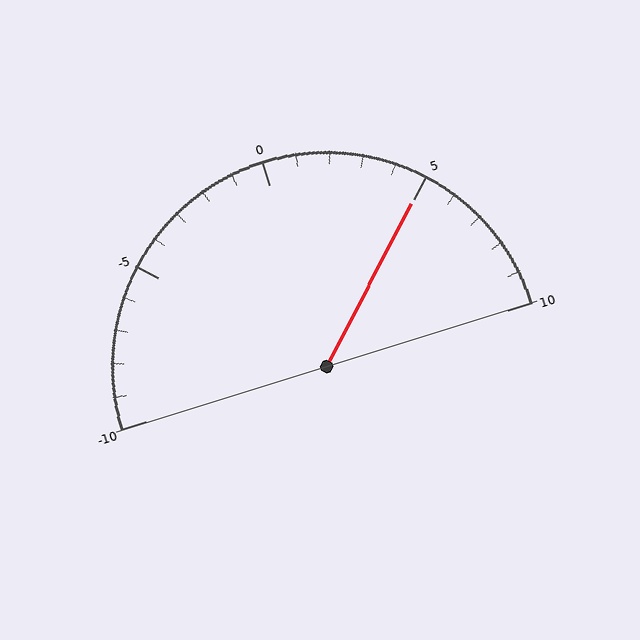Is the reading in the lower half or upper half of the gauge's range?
The reading is in the upper half of the range (-10 to 10).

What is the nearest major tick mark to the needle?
The nearest major tick mark is 5.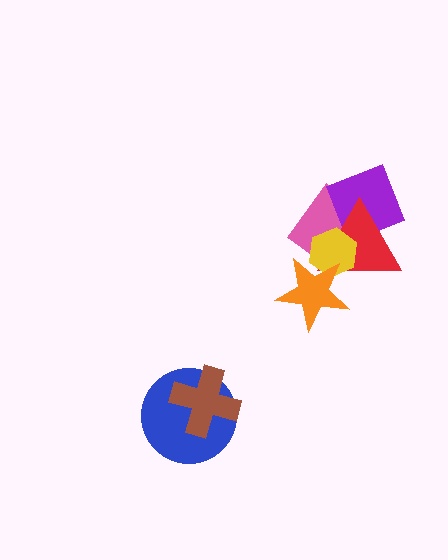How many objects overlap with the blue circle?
1 object overlaps with the blue circle.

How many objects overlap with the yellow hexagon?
4 objects overlap with the yellow hexagon.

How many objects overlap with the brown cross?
1 object overlaps with the brown cross.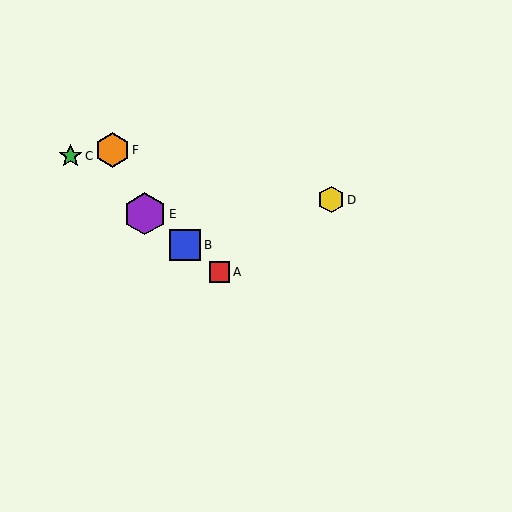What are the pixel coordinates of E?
Object E is at (145, 214).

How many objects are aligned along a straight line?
4 objects (A, B, C, E) are aligned along a straight line.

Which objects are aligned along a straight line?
Objects A, B, C, E are aligned along a straight line.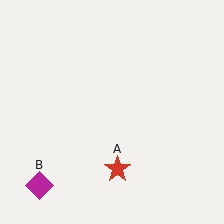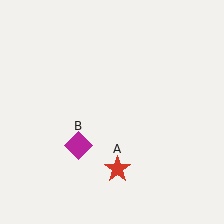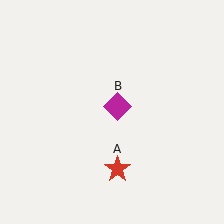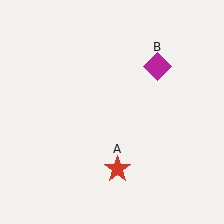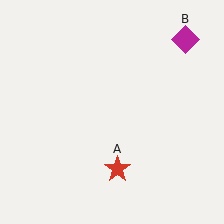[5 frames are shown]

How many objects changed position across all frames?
1 object changed position: magenta diamond (object B).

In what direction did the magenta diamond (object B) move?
The magenta diamond (object B) moved up and to the right.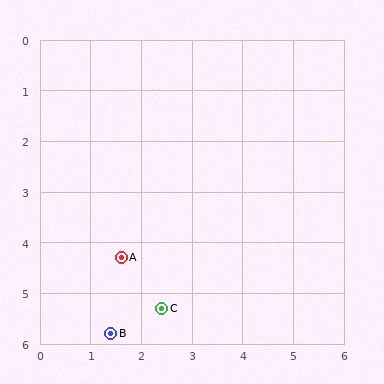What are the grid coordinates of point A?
Point A is at approximately (1.6, 4.3).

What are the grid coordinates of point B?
Point B is at approximately (1.4, 5.8).